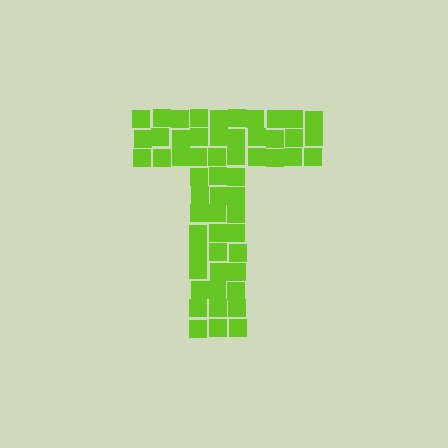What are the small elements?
The small elements are squares.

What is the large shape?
The large shape is the letter T.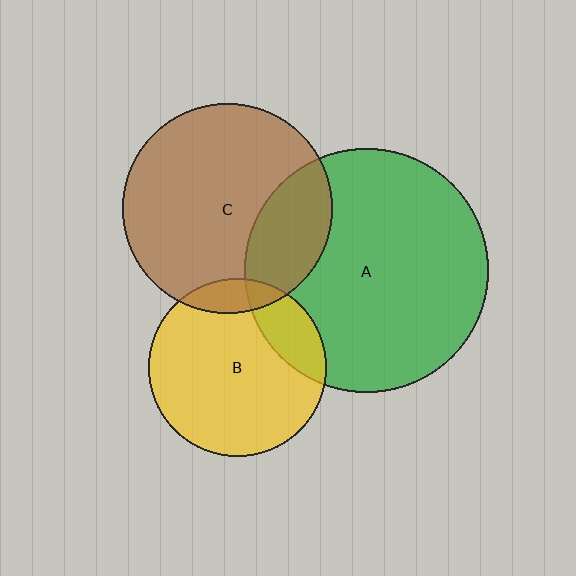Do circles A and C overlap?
Yes.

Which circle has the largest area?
Circle A (green).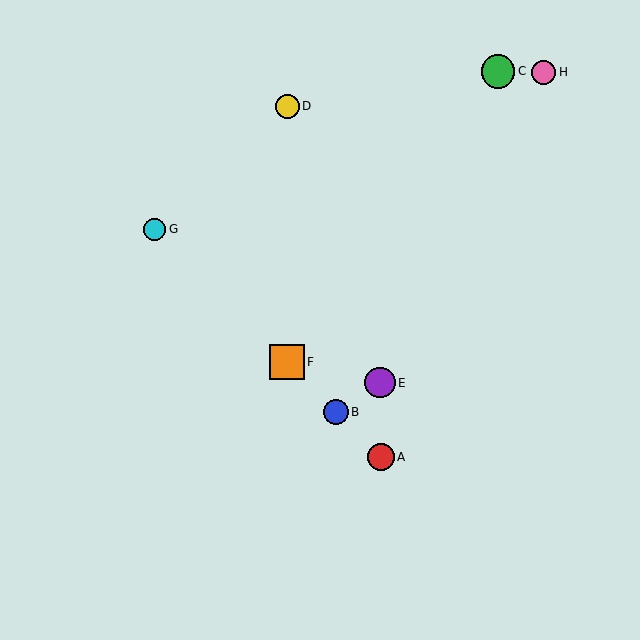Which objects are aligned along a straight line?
Objects A, B, F, G are aligned along a straight line.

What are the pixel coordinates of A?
Object A is at (381, 457).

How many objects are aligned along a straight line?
4 objects (A, B, F, G) are aligned along a straight line.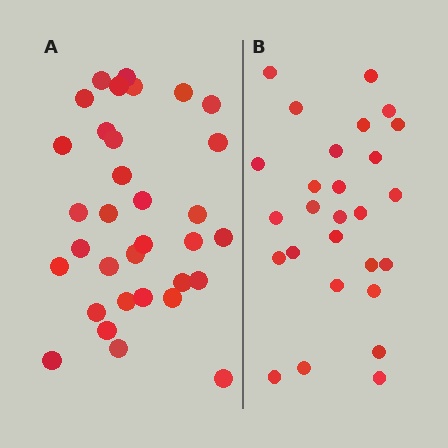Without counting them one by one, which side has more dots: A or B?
Region A (the left region) has more dots.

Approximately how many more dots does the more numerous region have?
Region A has about 6 more dots than region B.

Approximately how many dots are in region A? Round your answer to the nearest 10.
About 30 dots. (The exact count is 33, which rounds to 30.)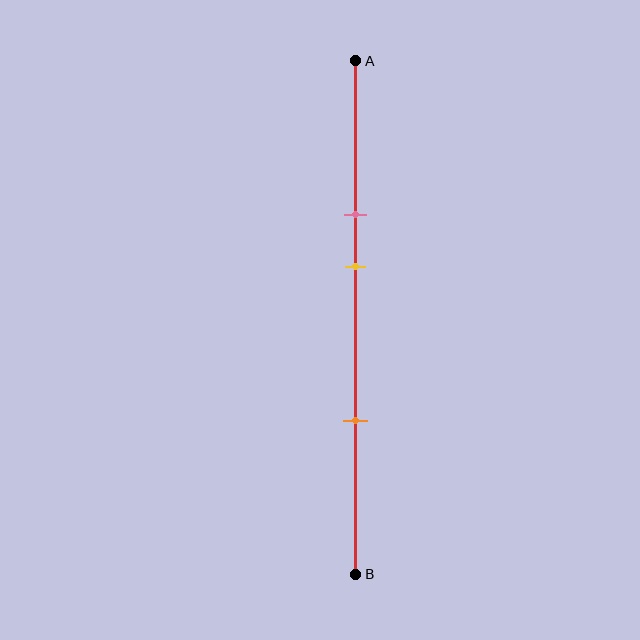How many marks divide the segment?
There are 3 marks dividing the segment.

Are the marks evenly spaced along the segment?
No, the marks are not evenly spaced.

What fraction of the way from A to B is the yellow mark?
The yellow mark is approximately 40% (0.4) of the way from A to B.